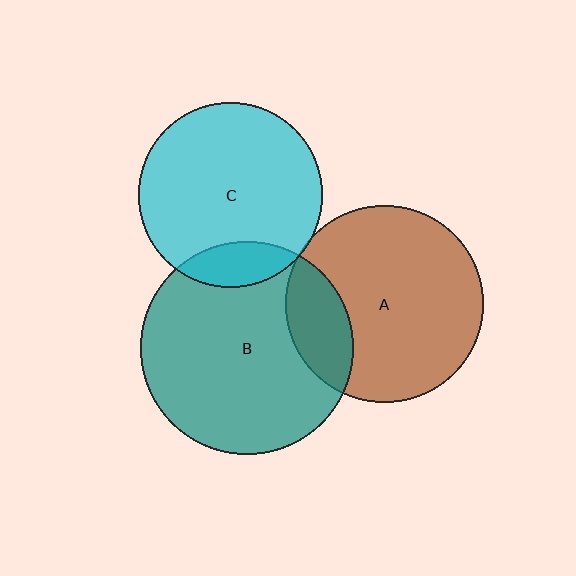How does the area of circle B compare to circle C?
Approximately 1.3 times.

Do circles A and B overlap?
Yes.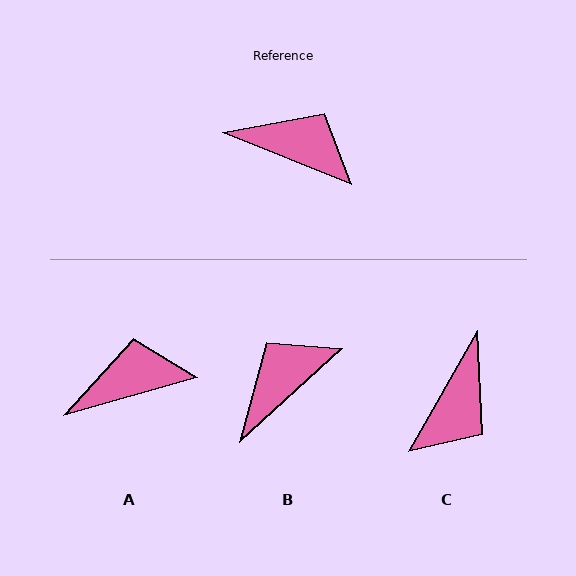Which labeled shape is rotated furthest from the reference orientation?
C, about 98 degrees away.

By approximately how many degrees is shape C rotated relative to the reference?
Approximately 98 degrees clockwise.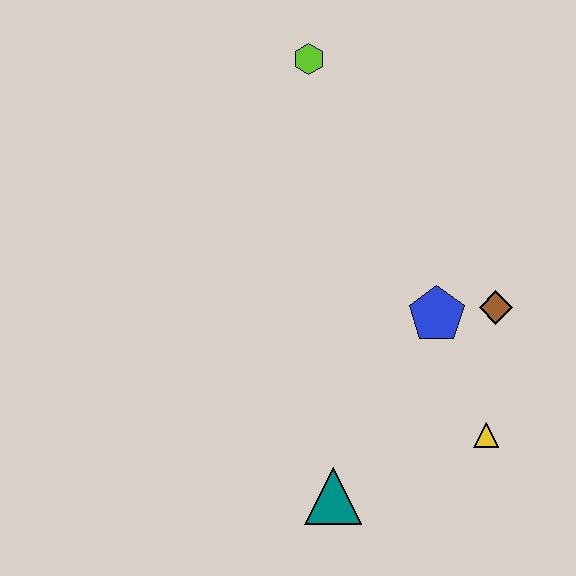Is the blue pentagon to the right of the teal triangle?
Yes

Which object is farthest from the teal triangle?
The lime hexagon is farthest from the teal triangle.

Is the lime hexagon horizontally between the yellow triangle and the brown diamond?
No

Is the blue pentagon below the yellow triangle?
No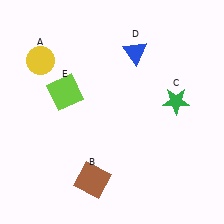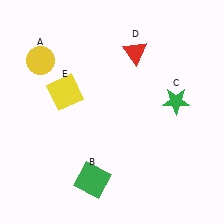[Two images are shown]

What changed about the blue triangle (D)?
In Image 1, D is blue. In Image 2, it changed to red.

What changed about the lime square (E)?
In Image 1, E is lime. In Image 2, it changed to yellow.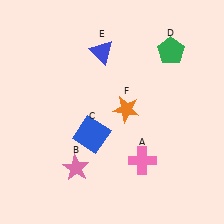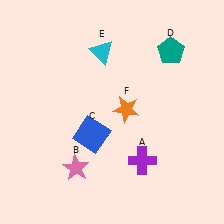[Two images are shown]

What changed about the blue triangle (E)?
In Image 1, E is blue. In Image 2, it changed to cyan.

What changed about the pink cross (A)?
In Image 1, A is pink. In Image 2, it changed to purple.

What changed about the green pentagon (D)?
In Image 1, D is green. In Image 2, it changed to teal.